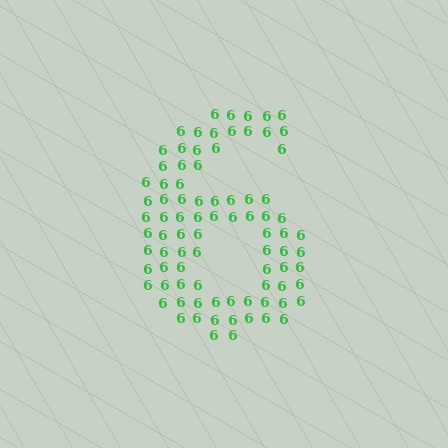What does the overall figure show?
The overall figure shows the digit 6.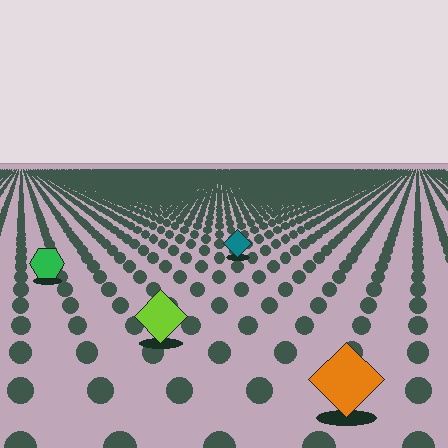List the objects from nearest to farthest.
From nearest to farthest: the orange diamond, the lime diamond, the green hexagon, the teal diamond.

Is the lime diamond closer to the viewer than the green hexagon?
Yes. The lime diamond is closer — you can tell from the texture gradient: the ground texture is coarser near it.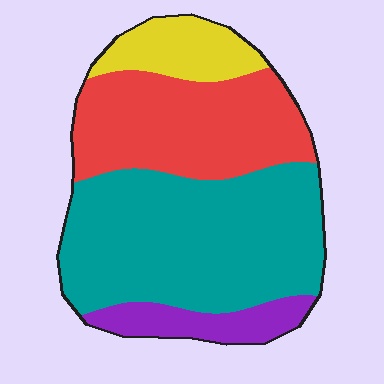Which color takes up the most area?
Teal, at roughly 50%.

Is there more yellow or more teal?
Teal.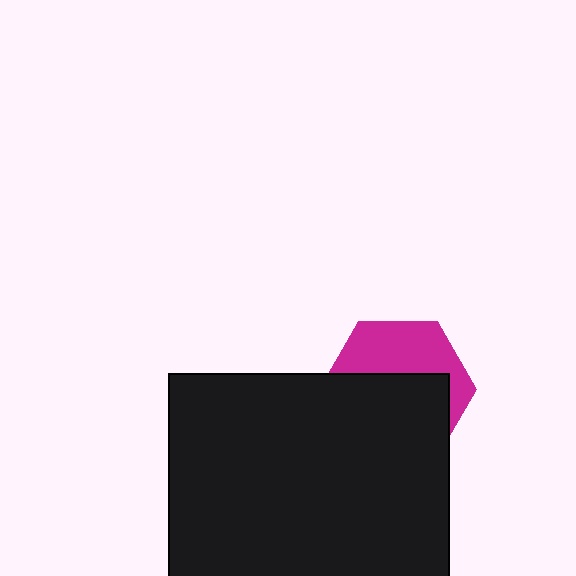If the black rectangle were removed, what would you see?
You would see the complete magenta hexagon.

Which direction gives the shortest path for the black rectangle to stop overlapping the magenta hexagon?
Moving down gives the shortest separation.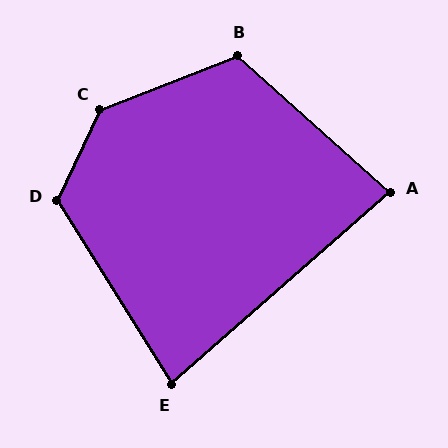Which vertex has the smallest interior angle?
E, at approximately 81 degrees.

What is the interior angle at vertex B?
Approximately 116 degrees (obtuse).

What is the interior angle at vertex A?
Approximately 83 degrees (acute).